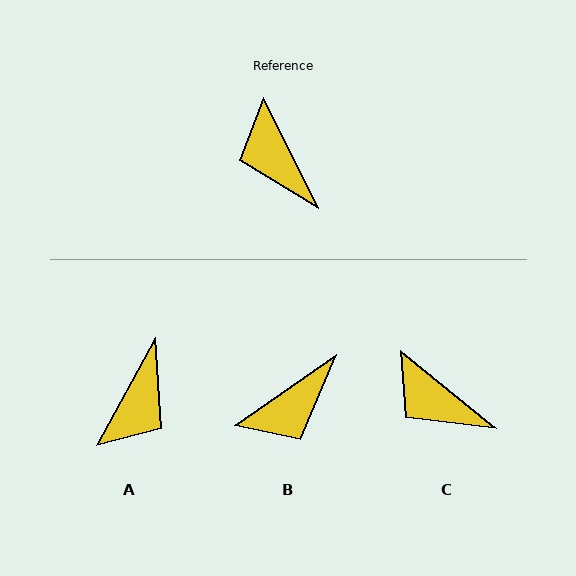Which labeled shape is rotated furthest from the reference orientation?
A, about 125 degrees away.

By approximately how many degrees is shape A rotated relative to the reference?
Approximately 125 degrees counter-clockwise.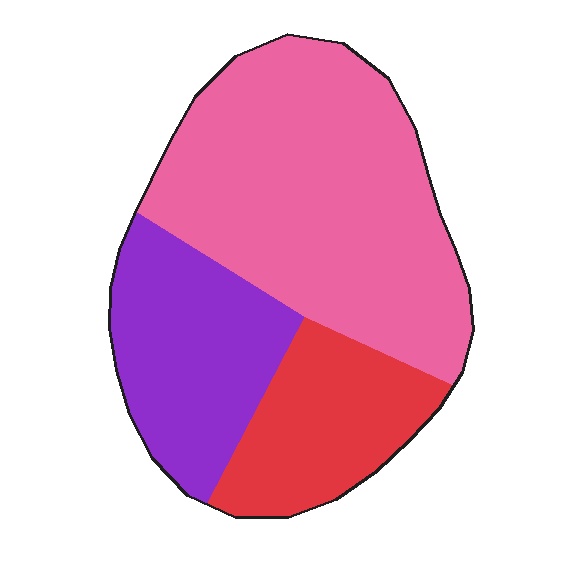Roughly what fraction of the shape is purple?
Purple covers about 25% of the shape.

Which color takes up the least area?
Red, at roughly 20%.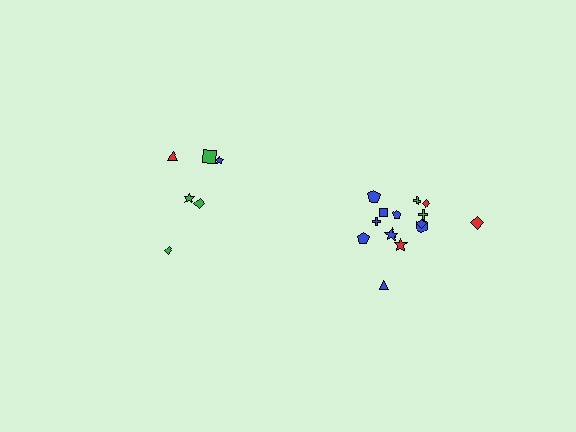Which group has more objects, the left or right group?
The right group.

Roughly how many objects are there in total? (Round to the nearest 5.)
Roughly 20 objects in total.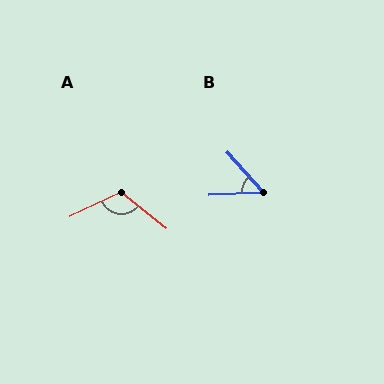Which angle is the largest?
A, at approximately 116 degrees.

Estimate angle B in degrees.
Approximately 51 degrees.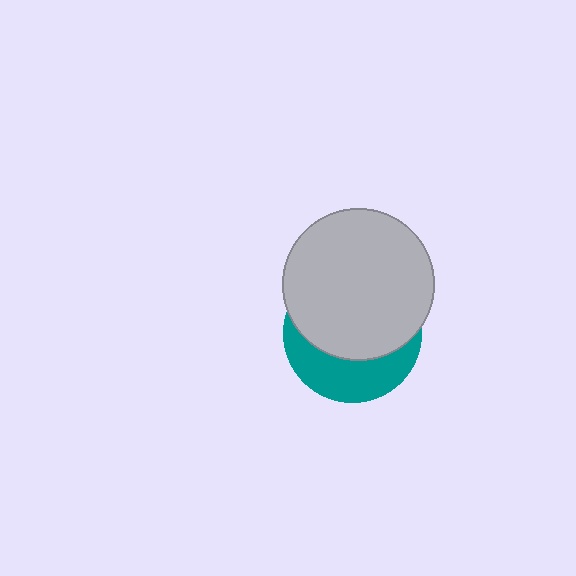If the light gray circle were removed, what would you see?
You would see the complete teal circle.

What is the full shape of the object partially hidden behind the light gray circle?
The partially hidden object is a teal circle.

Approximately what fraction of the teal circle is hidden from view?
Roughly 63% of the teal circle is hidden behind the light gray circle.